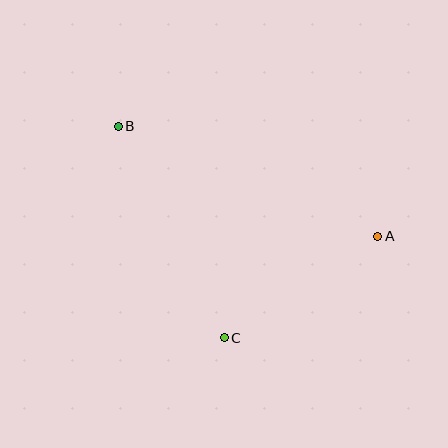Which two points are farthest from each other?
Points A and B are farthest from each other.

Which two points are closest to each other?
Points A and C are closest to each other.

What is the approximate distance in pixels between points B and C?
The distance between B and C is approximately 237 pixels.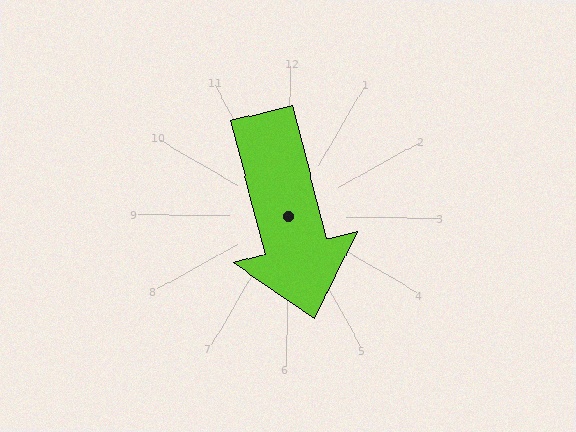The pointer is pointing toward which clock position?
Roughly 5 o'clock.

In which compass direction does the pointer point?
South.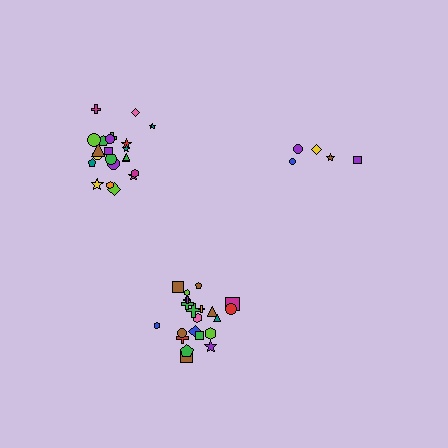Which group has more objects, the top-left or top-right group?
The top-left group.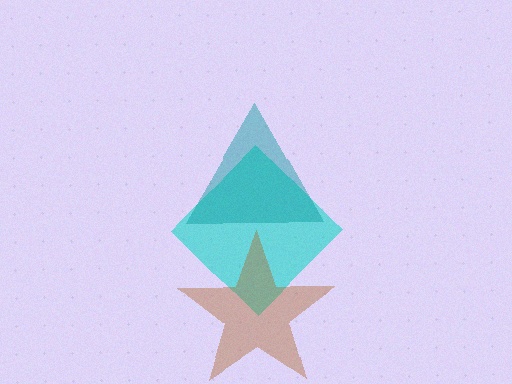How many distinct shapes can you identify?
There are 3 distinct shapes: a cyan diamond, a brown star, a teal triangle.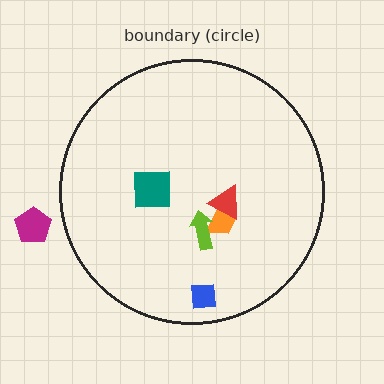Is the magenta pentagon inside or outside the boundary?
Outside.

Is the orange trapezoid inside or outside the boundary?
Inside.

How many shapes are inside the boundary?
5 inside, 1 outside.